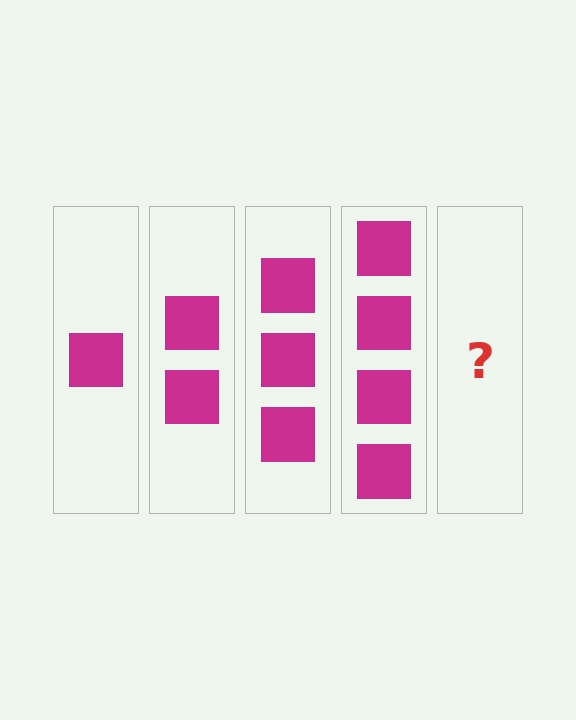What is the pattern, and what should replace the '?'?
The pattern is that each step adds one more square. The '?' should be 5 squares.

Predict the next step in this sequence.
The next step is 5 squares.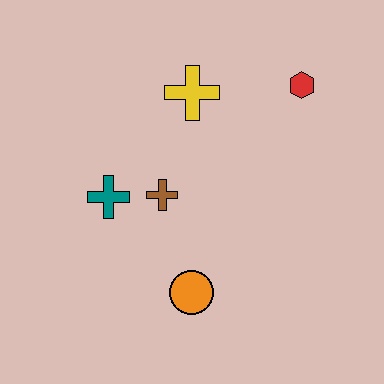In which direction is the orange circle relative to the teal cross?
The orange circle is below the teal cross.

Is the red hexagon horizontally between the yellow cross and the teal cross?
No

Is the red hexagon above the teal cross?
Yes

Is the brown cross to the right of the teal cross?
Yes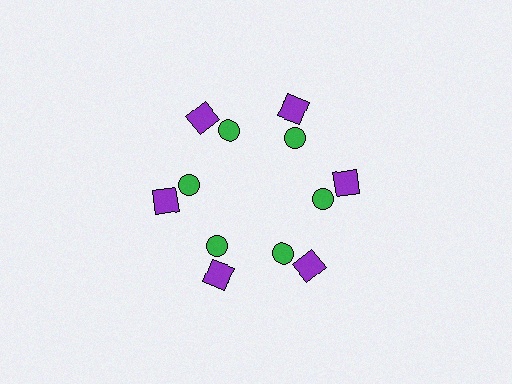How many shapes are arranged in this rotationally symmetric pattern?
There are 12 shapes, arranged in 6 groups of 2.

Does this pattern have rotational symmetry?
Yes, this pattern has 6-fold rotational symmetry. It looks the same after rotating 60 degrees around the center.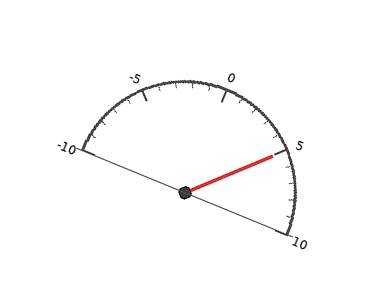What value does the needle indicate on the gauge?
The needle indicates approximately 5.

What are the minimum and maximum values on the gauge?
The gauge ranges from -10 to 10.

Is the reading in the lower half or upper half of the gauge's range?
The reading is in the upper half of the range (-10 to 10).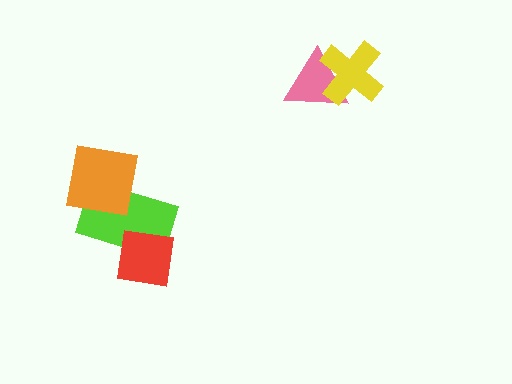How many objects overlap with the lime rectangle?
2 objects overlap with the lime rectangle.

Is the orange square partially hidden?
No, no other shape covers it.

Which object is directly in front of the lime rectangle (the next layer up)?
The red square is directly in front of the lime rectangle.